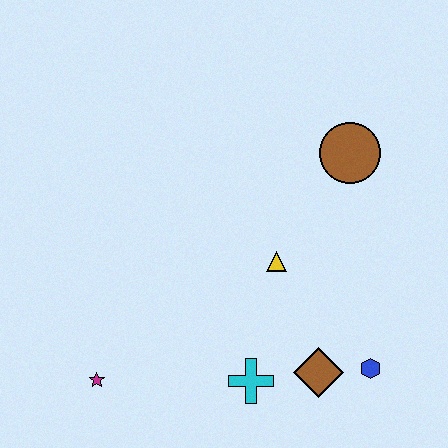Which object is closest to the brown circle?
The yellow triangle is closest to the brown circle.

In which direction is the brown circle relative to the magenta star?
The brown circle is to the right of the magenta star.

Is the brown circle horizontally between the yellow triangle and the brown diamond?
No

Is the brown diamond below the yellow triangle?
Yes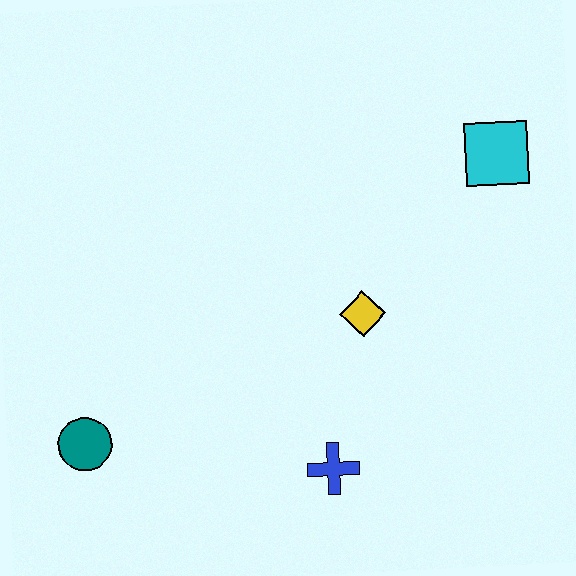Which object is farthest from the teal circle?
The cyan square is farthest from the teal circle.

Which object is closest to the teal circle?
The blue cross is closest to the teal circle.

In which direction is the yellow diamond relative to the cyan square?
The yellow diamond is below the cyan square.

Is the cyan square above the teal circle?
Yes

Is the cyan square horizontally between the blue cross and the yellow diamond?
No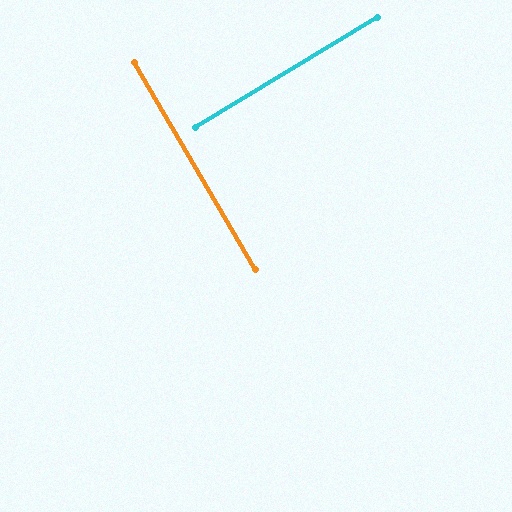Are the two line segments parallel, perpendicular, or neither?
Perpendicular — they meet at approximately 89°.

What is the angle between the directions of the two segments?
Approximately 89 degrees.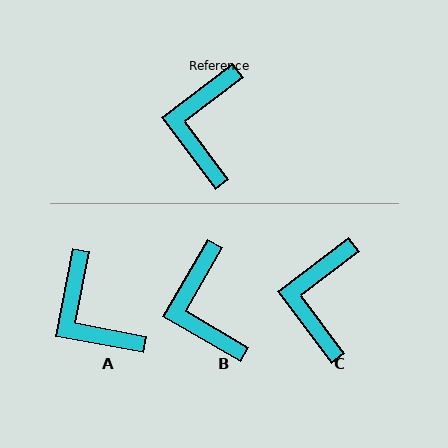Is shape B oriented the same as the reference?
No, it is off by about 23 degrees.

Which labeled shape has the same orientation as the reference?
C.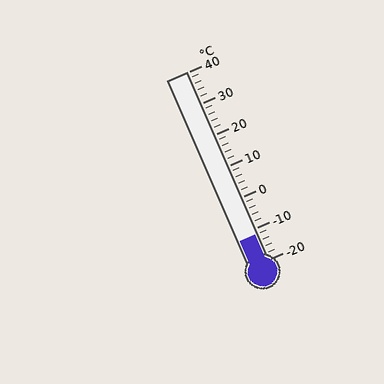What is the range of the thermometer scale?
The thermometer scale ranges from -20°C to 40°C.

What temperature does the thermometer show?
The thermometer shows approximately -12°C.